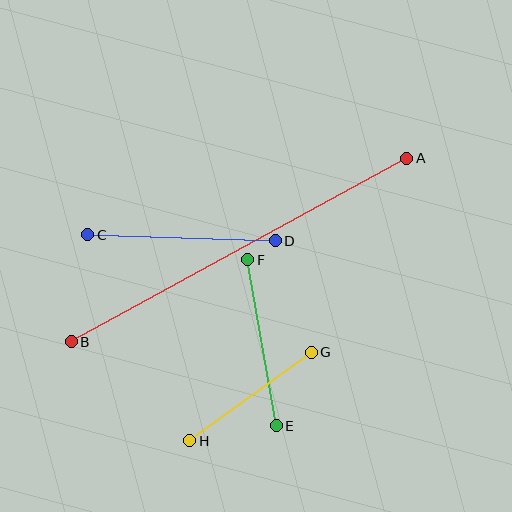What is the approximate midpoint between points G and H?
The midpoint is at approximately (251, 396) pixels.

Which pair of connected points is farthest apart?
Points A and B are farthest apart.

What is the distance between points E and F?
The distance is approximately 168 pixels.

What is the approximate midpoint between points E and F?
The midpoint is at approximately (262, 343) pixels.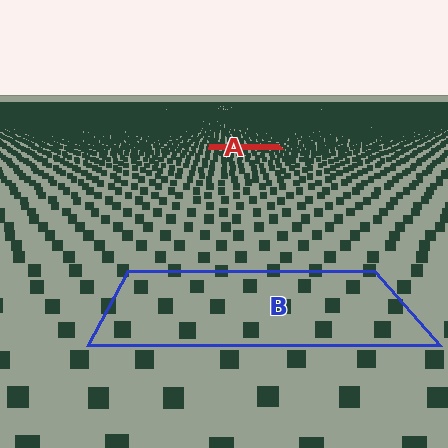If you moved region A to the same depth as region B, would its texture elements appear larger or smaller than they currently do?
They would appear larger. At a closer depth, the same texture elements are projected at a bigger on-screen size.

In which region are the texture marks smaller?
The texture marks are smaller in region A, because it is farther away.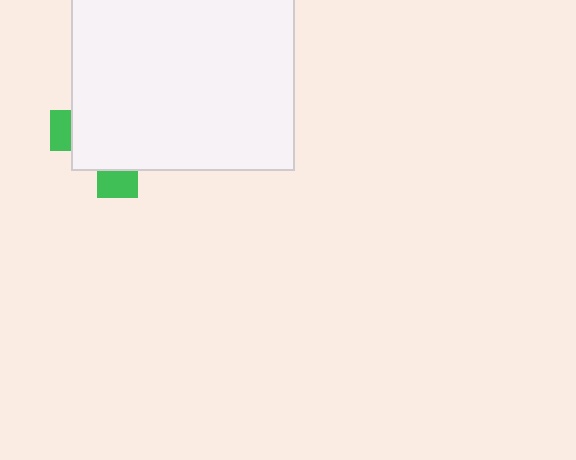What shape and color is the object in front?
The object in front is a white square.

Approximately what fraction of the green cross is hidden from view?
Roughly 79% of the green cross is hidden behind the white square.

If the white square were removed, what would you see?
You would see the complete green cross.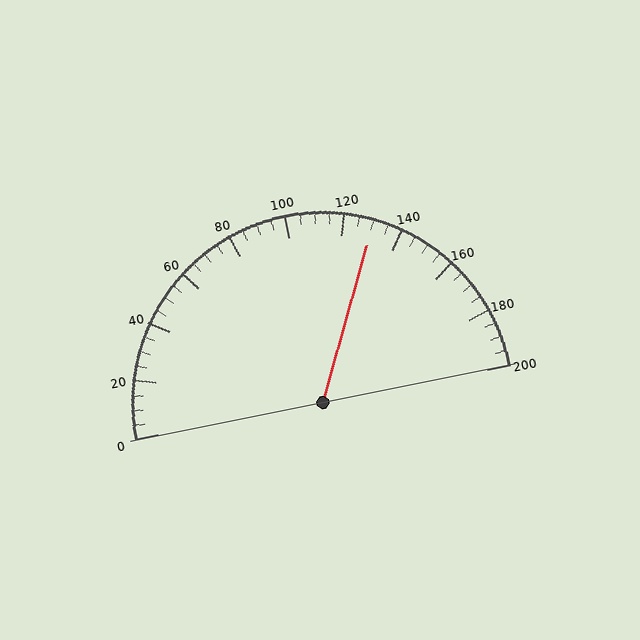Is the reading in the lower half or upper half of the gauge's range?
The reading is in the upper half of the range (0 to 200).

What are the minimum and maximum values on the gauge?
The gauge ranges from 0 to 200.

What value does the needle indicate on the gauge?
The needle indicates approximately 130.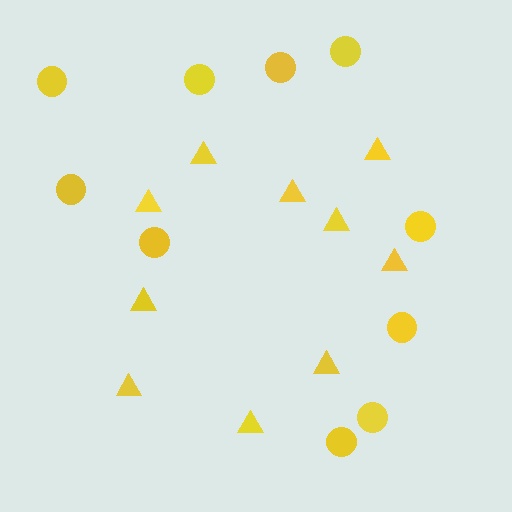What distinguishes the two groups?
There are 2 groups: one group of triangles (10) and one group of circles (10).